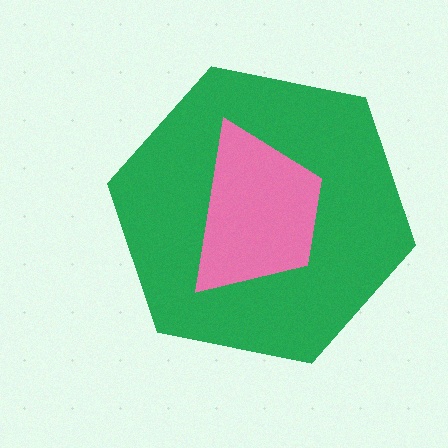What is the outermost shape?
The green hexagon.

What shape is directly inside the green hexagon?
The pink trapezoid.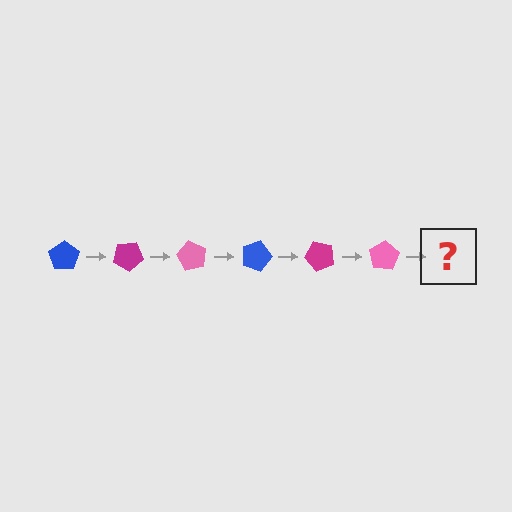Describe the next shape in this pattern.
It should be a blue pentagon, rotated 180 degrees from the start.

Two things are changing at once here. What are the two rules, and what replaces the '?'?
The two rules are that it rotates 30 degrees each step and the color cycles through blue, magenta, and pink. The '?' should be a blue pentagon, rotated 180 degrees from the start.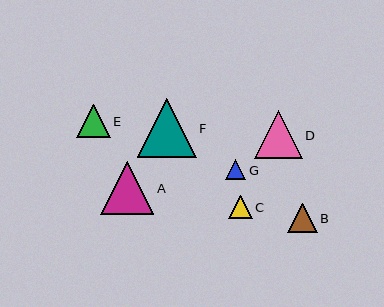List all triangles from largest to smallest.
From largest to smallest: F, A, D, E, B, C, G.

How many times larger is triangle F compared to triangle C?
Triangle F is approximately 2.5 times the size of triangle C.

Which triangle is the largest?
Triangle F is the largest with a size of approximately 59 pixels.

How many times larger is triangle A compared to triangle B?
Triangle A is approximately 1.8 times the size of triangle B.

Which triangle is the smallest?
Triangle G is the smallest with a size of approximately 20 pixels.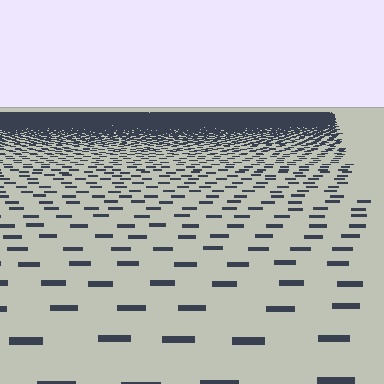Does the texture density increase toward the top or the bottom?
Density increases toward the top.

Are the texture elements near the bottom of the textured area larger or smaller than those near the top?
Larger. Near the bottom, elements are closer to the viewer and appear at a bigger on-screen size.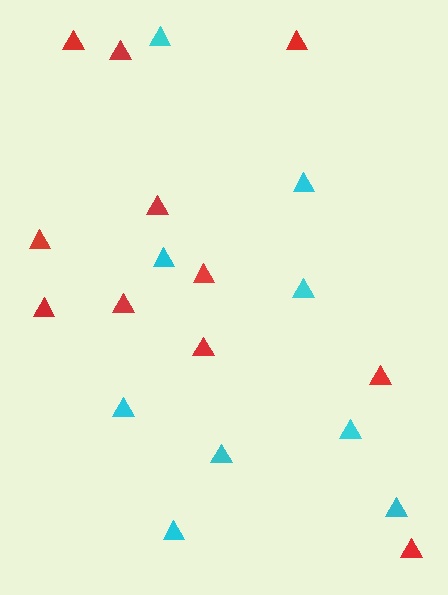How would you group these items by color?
There are 2 groups: one group of red triangles (11) and one group of cyan triangles (9).